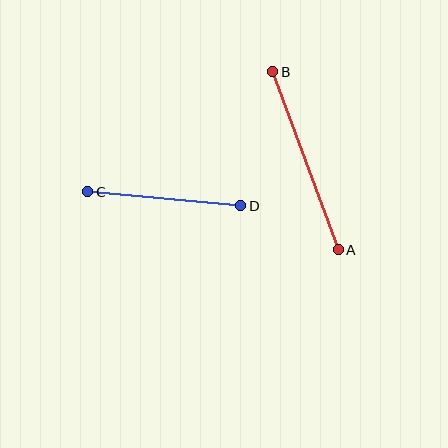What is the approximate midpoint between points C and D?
The midpoint is at approximately (164, 199) pixels.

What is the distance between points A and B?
The distance is approximately 190 pixels.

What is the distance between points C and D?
The distance is approximately 154 pixels.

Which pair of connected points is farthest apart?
Points A and B are farthest apart.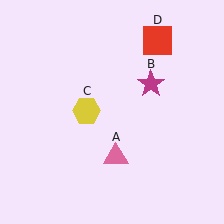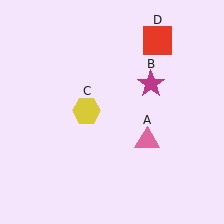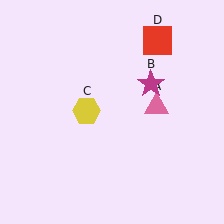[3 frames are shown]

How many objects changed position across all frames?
1 object changed position: pink triangle (object A).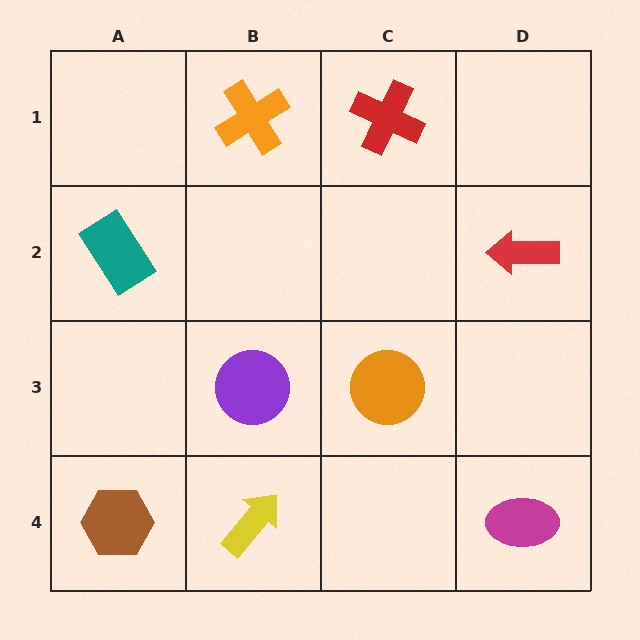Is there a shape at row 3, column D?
No, that cell is empty.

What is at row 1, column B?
An orange cross.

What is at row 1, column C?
A red cross.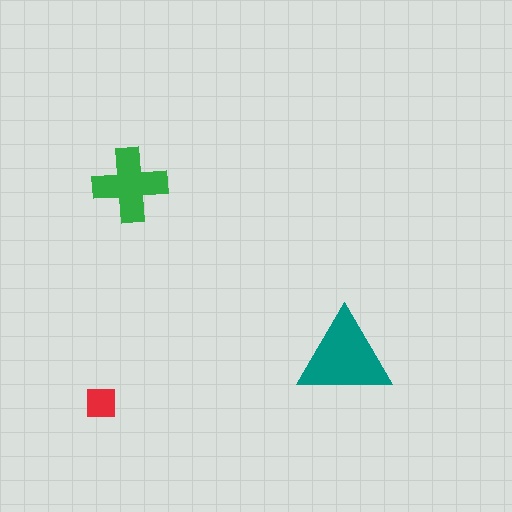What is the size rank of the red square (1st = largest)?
3rd.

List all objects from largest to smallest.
The teal triangle, the green cross, the red square.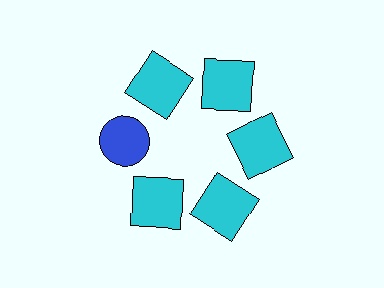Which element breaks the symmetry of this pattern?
The blue circle at roughly the 9 o'clock position breaks the symmetry. All other shapes are cyan squares.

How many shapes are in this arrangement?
There are 6 shapes arranged in a ring pattern.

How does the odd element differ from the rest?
It differs in both color (blue instead of cyan) and shape (circle instead of square).